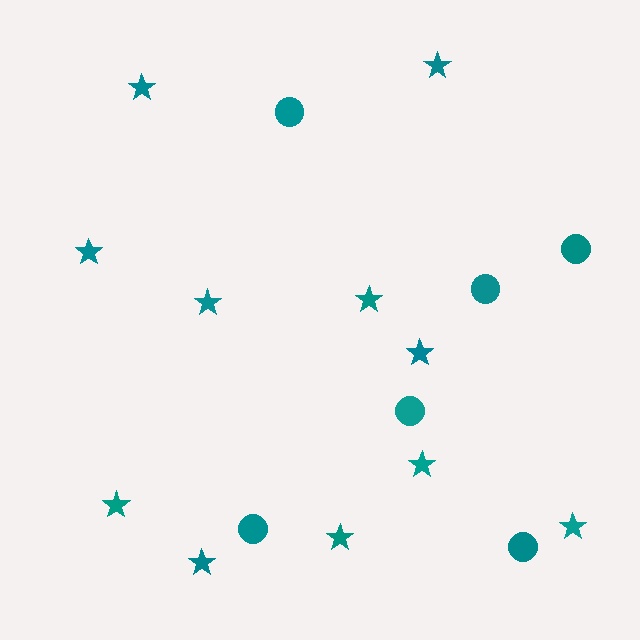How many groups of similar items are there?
There are 2 groups: one group of circles (6) and one group of stars (11).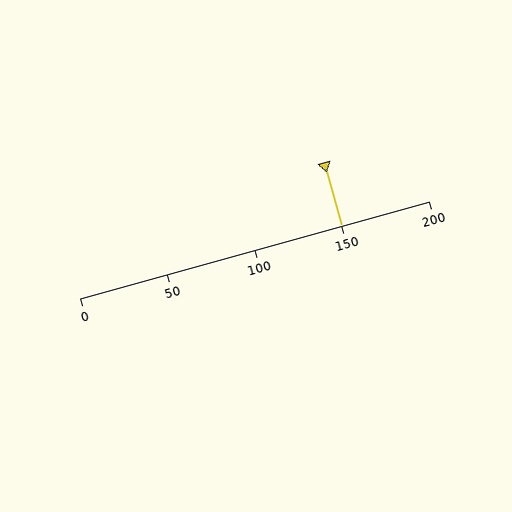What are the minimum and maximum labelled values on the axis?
The axis runs from 0 to 200.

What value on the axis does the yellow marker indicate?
The marker indicates approximately 150.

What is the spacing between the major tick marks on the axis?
The major ticks are spaced 50 apart.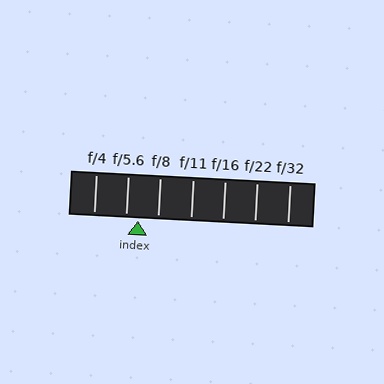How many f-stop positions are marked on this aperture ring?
There are 7 f-stop positions marked.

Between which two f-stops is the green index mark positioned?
The index mark is between f/5.6 and f/8.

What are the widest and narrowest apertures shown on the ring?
The widest aperture shown is f/4 and the narrowest is f/32.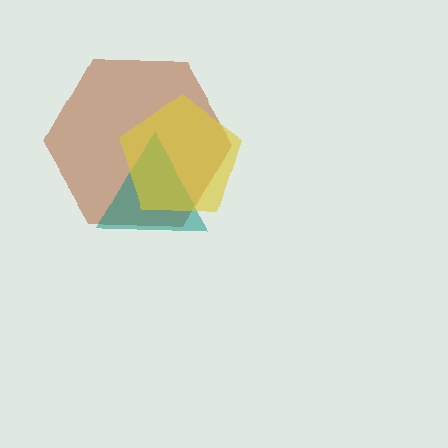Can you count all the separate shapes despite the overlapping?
Yes, there are 3 separate shapes.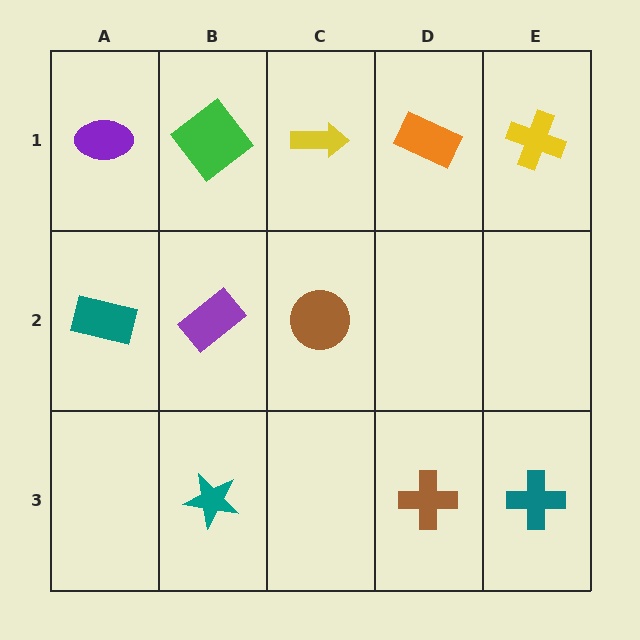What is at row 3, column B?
A teal star.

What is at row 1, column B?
A green diamond.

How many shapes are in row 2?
3 shapes.